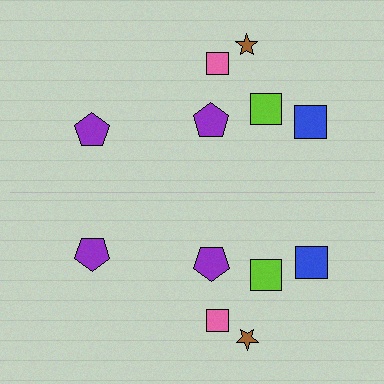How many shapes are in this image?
There are 12 shapes in this image.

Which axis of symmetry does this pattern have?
The pattern has a horizontal axis of symmetry running through the center of the image.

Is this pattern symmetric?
Yes, this pattern has bilateral (reflection) symmetry.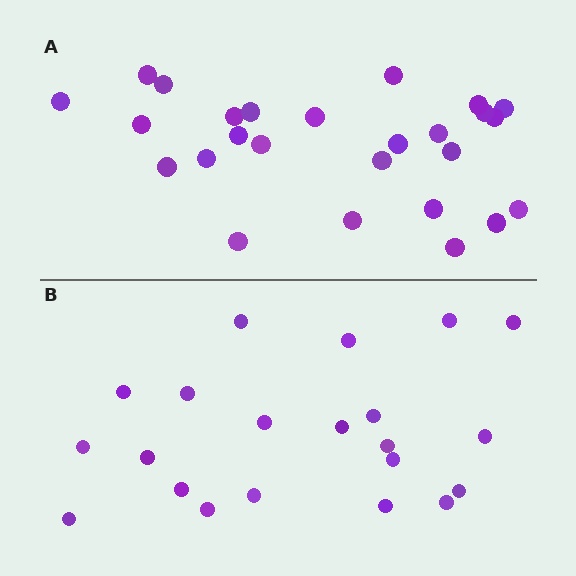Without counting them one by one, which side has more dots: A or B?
Region A (the top region) has more dots.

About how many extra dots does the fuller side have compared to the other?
Region A has about 5 more dots than region B.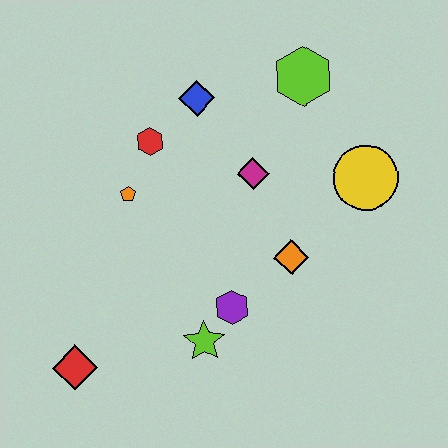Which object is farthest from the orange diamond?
The red diamond is farthest from the orange diamond.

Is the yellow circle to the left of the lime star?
No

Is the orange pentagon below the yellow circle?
Yes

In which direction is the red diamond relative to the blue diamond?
The red diamond is below the blue diamond.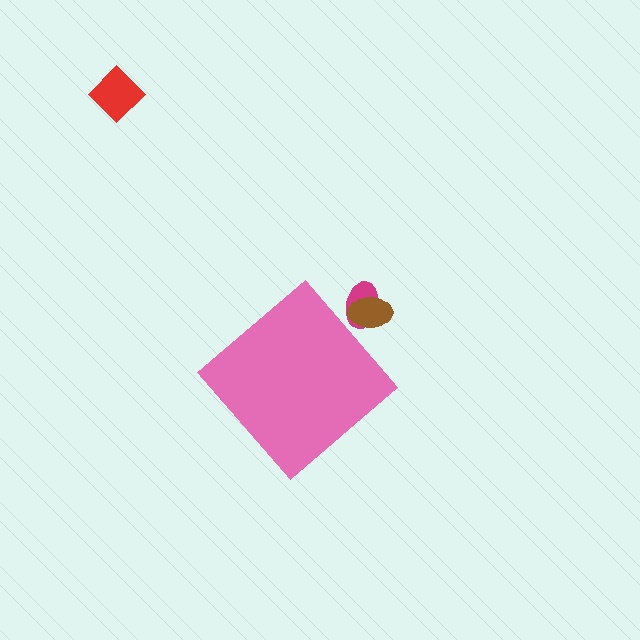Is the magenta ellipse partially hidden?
Yes, the magenta ellipse is partially hidden behind the pink diamond.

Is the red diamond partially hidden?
No, the red diamond is fully visible.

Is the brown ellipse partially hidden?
Yes, the brown ellipse is partially hidden behind the pink diamond.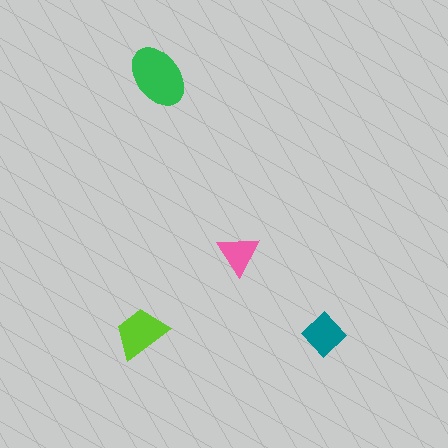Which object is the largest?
The green ellipse.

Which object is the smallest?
The pink triangle.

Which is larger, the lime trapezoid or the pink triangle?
The lime trapezoid.